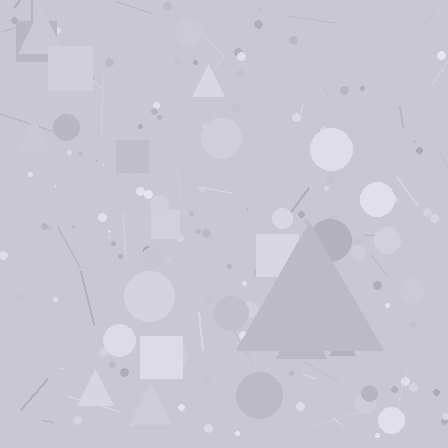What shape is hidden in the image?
A triangle is hidden in the image.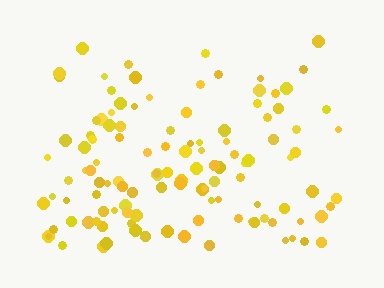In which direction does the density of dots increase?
From top to bottom, with the bottom side densest.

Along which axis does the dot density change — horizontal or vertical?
Vertical.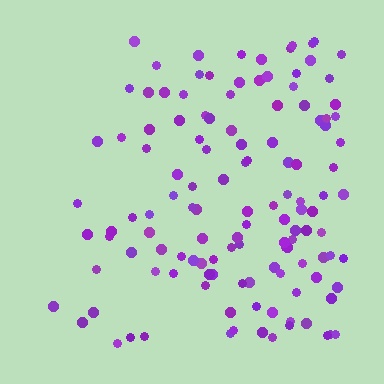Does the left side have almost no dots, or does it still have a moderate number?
Still a moderate number, just noticeably fewer than the right.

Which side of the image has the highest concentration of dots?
The right.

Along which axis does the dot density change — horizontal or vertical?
Horizontal.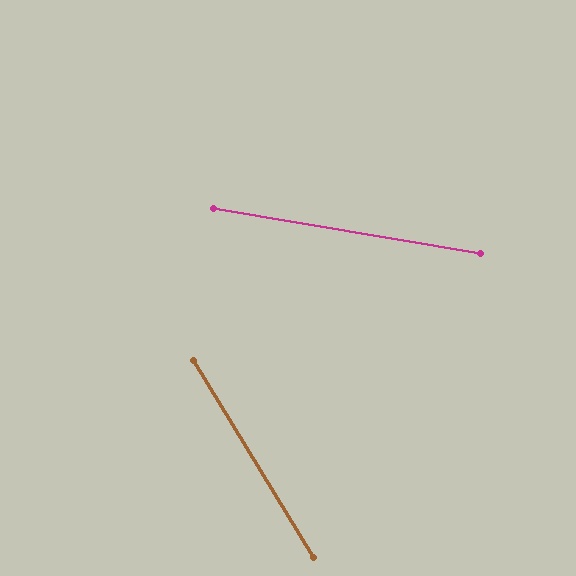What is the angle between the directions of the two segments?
Approximately 49 degrees.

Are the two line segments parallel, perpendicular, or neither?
Neither parallel nor perpendicular — they differ by about 49°.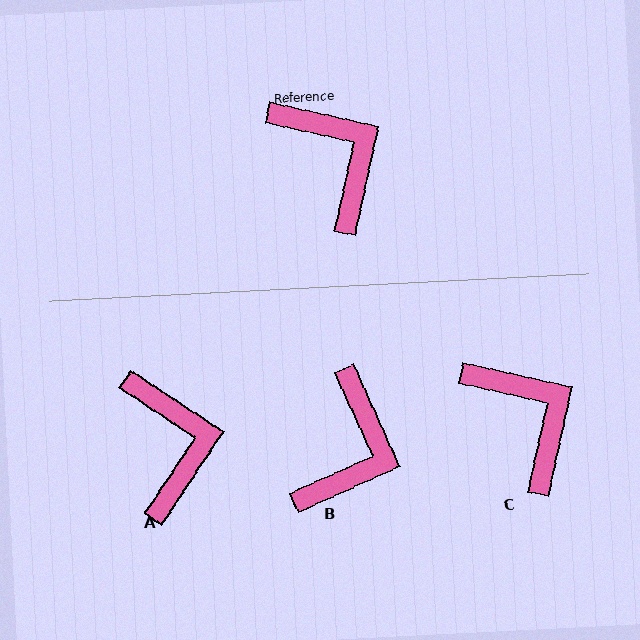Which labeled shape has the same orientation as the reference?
C.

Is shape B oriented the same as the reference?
No, it is off by about 53 degrees.